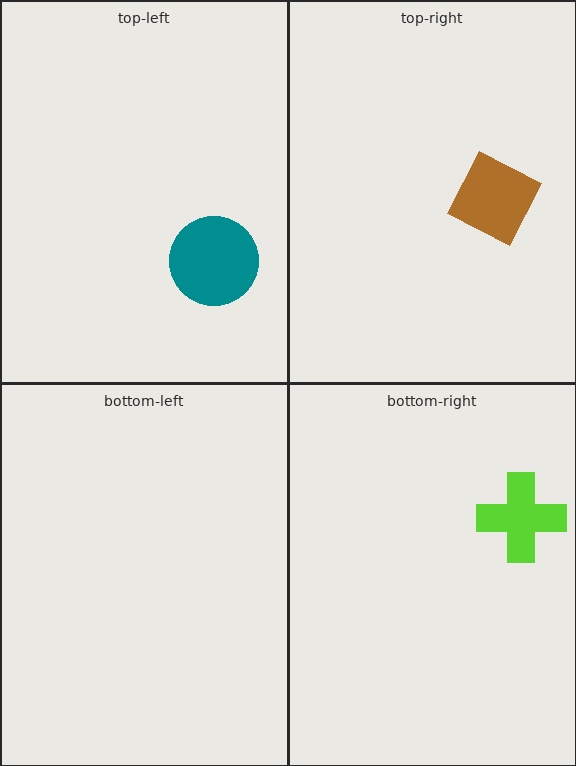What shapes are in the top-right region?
The brown diamond.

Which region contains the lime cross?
The bottom-right region.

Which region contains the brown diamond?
The top-right region.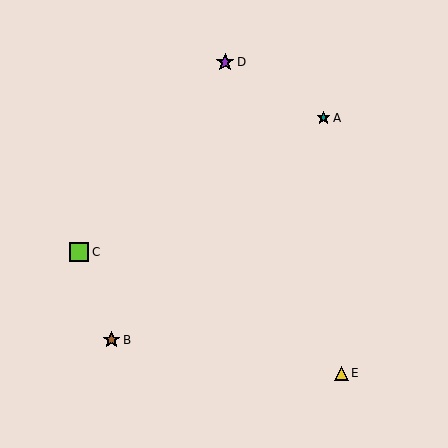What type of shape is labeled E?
Shape E is a yellow triangle.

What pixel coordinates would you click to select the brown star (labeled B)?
Click at (112, 340) to select the brown star B.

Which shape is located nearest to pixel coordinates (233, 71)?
The purple star (labeled D) at (225, 62) is nearest to that location.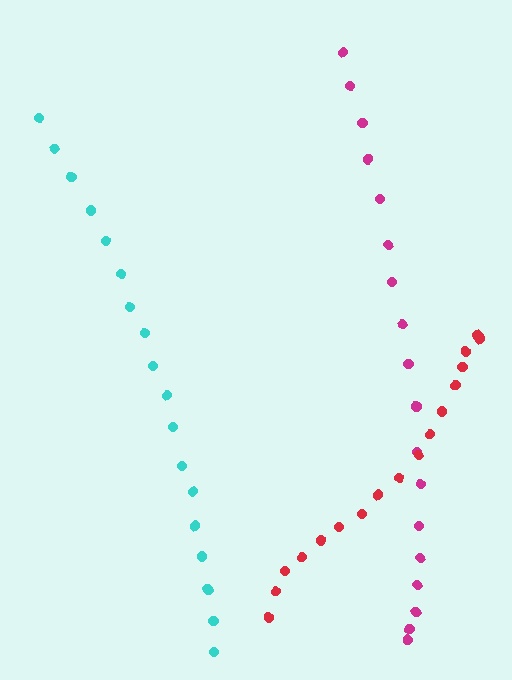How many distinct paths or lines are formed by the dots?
There are 3 distinct paths.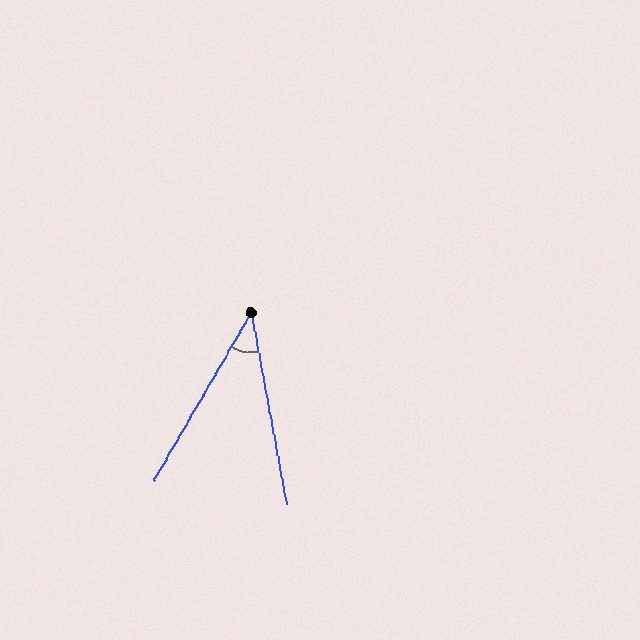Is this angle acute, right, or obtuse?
It is acute.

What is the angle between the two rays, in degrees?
Approximately 40 degrees.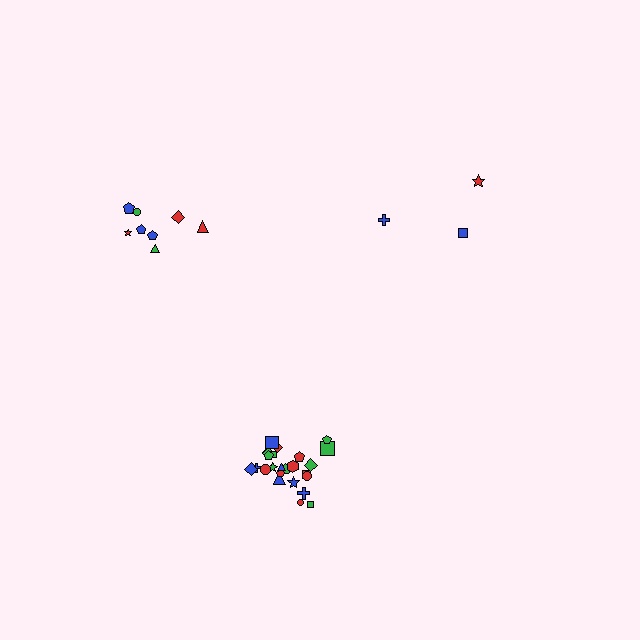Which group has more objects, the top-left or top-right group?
The top-left group.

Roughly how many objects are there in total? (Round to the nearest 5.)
Roughly 35 objects in total.